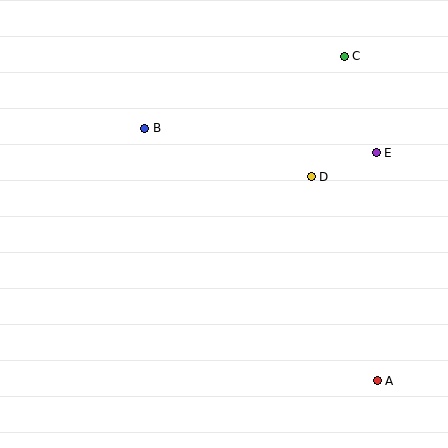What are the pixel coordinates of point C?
Point C is at (344, 56).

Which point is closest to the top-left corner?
Point B is closest to the top-left corner.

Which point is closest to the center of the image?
Point D at (311, 177) is closest to the center.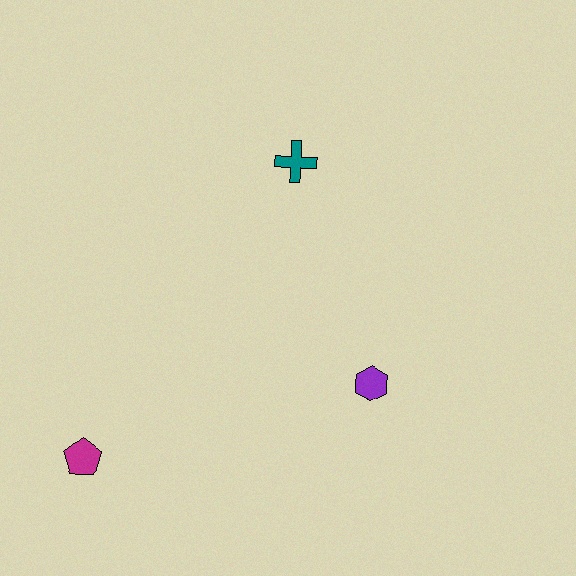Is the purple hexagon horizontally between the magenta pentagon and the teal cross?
No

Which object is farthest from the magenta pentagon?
The teal cross is farthest from the magenta pentagon.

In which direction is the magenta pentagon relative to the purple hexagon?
The magenta pentagon is to the left of the purple hexagon.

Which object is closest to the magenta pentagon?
The purple hexagon is closest to the magenta pentagon.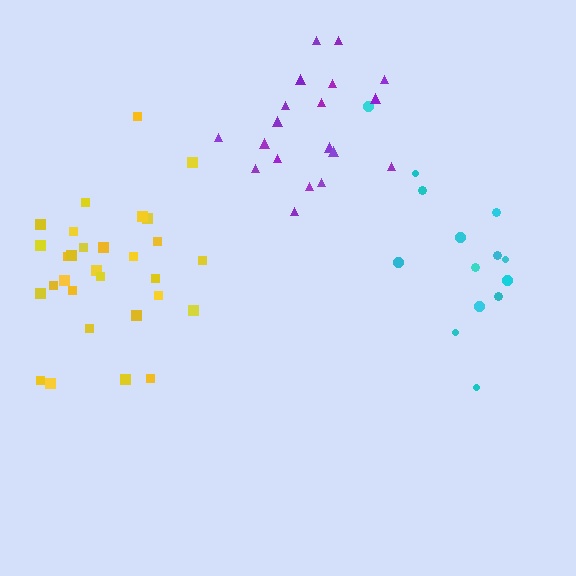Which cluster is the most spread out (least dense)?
Cyan.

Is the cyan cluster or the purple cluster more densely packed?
Purple.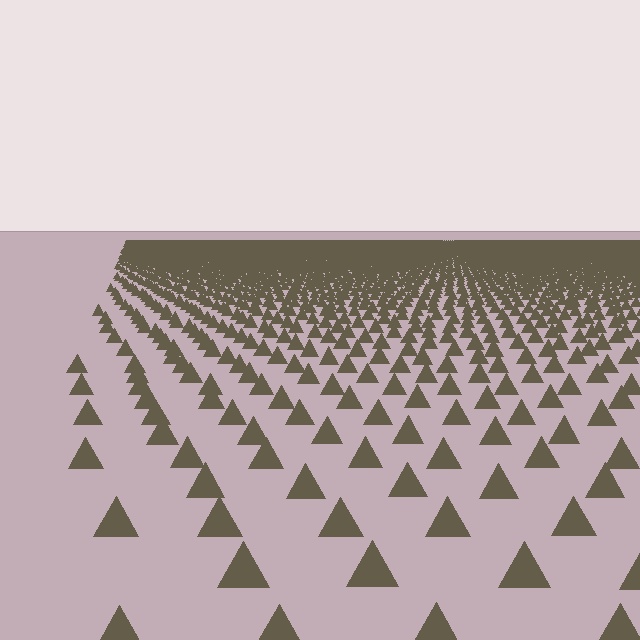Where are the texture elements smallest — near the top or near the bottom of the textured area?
Near the top.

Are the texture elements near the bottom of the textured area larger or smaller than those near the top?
Larger. Near the bottom, elements are closer to the viewer and appear at a bigger on-screen size.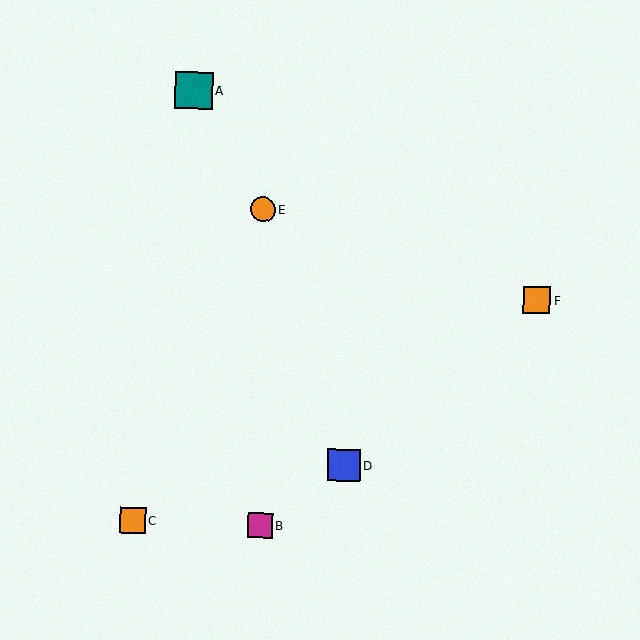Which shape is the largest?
The teal square (labeled A) is the largest.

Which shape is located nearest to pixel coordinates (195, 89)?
The teal square (labeled A) at (194, 90) is nearest to that location.